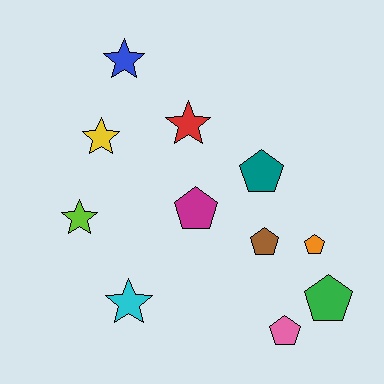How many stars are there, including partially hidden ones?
There are 5 stars.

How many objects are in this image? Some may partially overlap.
There are 11 objects.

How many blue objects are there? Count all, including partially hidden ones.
There is 1 blue object.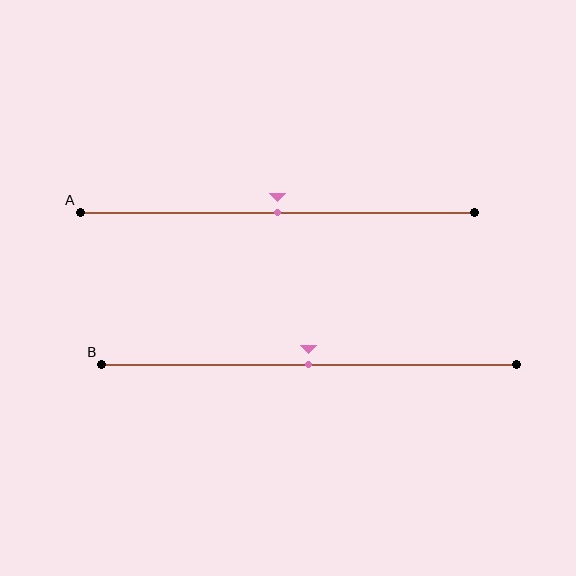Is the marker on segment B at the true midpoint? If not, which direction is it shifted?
Yes, the marker on segment B is at the true midpoint.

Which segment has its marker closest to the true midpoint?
Segment A has its marker closest to the true midpoint.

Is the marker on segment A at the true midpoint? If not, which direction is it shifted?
Yes, the marker on segment A is at the true midpoint.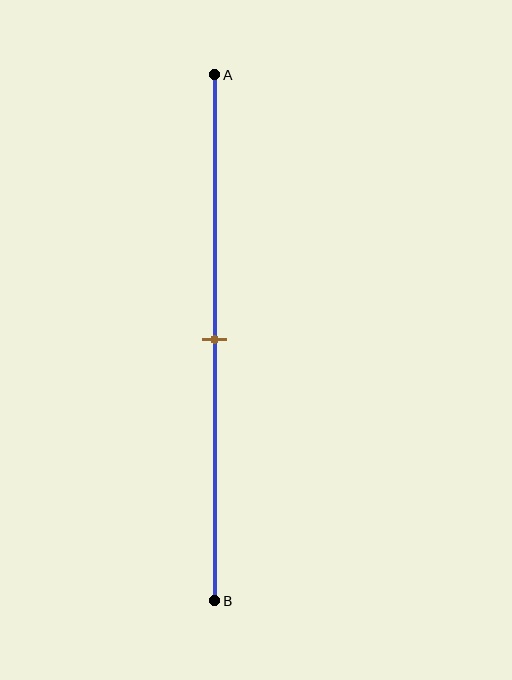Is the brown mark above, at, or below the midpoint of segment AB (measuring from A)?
The brown mark is approximately at the midpoint of segment AB.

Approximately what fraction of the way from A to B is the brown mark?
The brown mark is approximately 50% of the way from A to B.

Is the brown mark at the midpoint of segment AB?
Yes, the mark is approximately at the midpoint.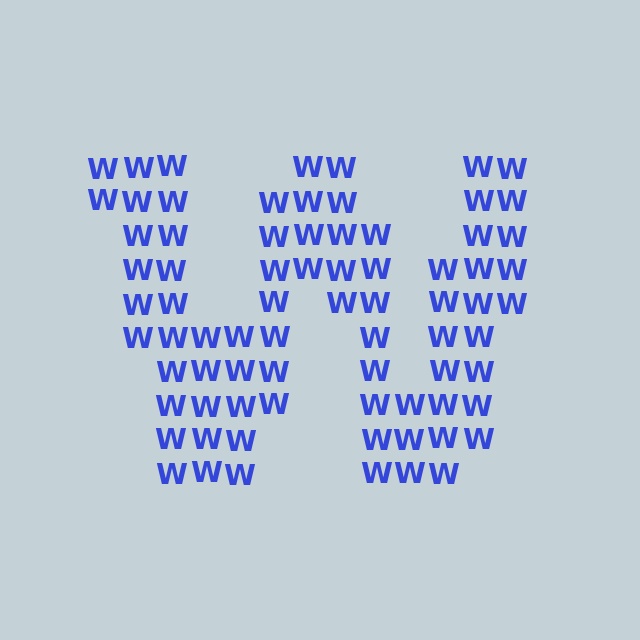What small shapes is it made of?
It is made of small letter W's.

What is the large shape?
The large shape is the letter W.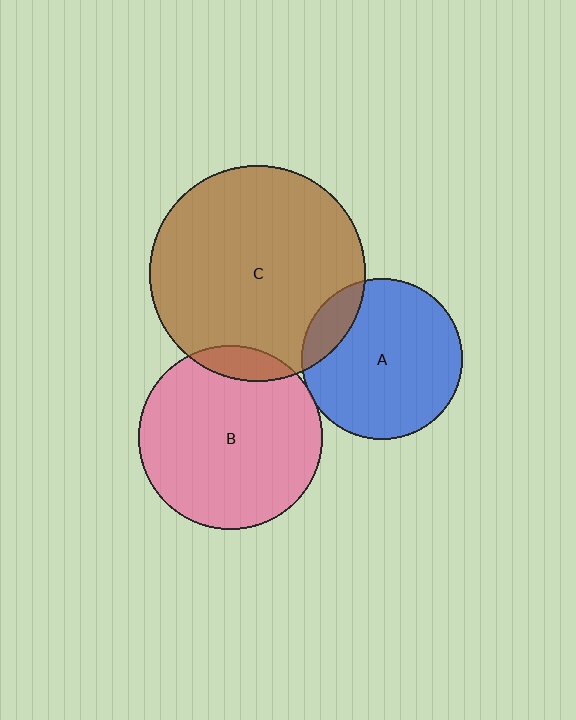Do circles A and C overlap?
Yes.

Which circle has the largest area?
Circle C (brown).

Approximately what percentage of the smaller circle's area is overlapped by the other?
Approximately 15%.